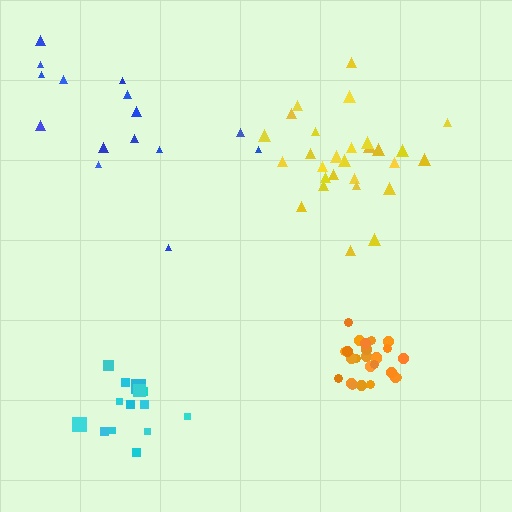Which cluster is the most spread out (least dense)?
Blue.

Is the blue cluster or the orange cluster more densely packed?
Orange.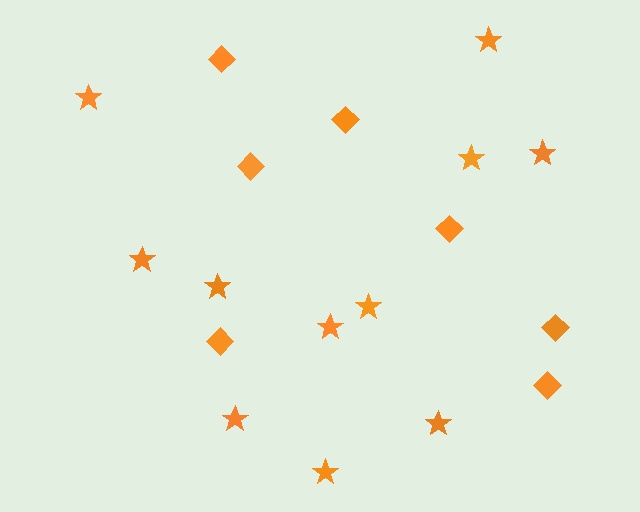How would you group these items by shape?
There are 2 groups: one group of stars (11) and one group of diamonds (7).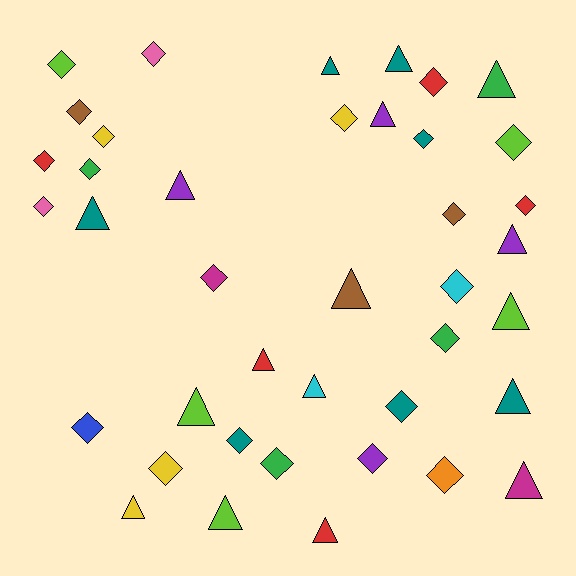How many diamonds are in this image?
There are 23 diamonds.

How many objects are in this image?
There are 40 objects.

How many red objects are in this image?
There are 5 red objects.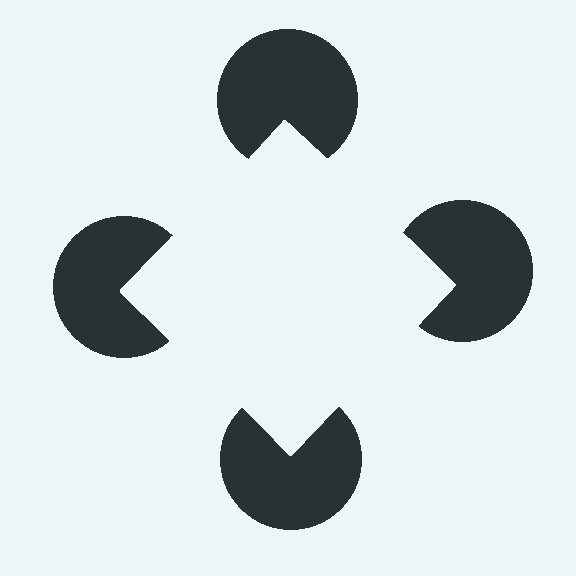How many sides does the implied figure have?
4 sides.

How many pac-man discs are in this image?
There are 4 — one at each vertex of the illusory square.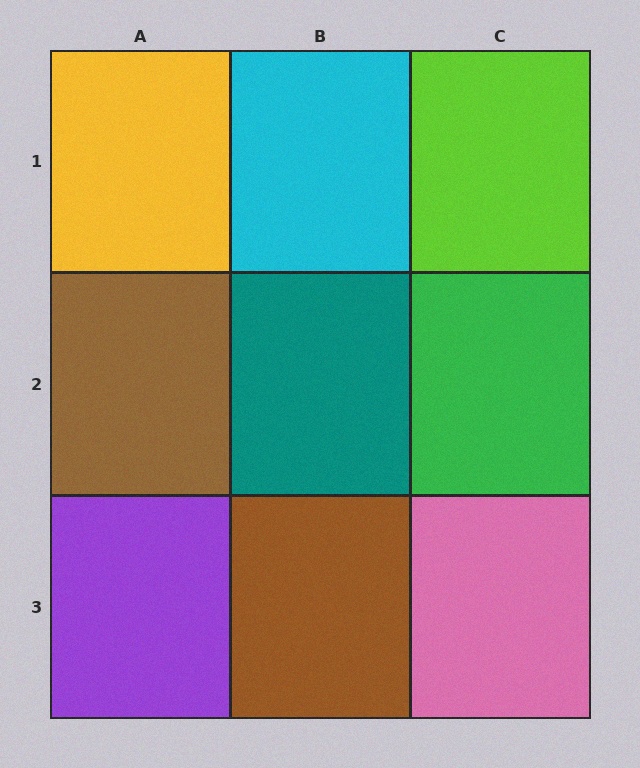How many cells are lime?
1 cell is lime.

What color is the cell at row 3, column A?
Purple.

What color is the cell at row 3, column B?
Brown.